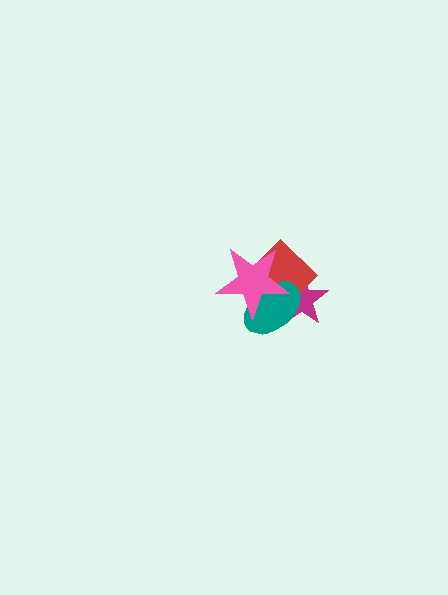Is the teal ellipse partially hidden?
Yes, it is partially covered by another shape.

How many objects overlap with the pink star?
3 objects overlap with the pink star.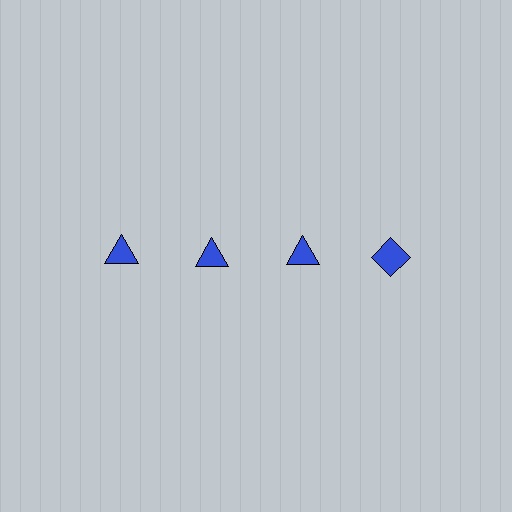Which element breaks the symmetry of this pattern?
The blue diamond in the top row, second from right column breaks the symmetry. All other shapes are blue triangles.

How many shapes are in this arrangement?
There are 4 shapes arranged in a grid pattern.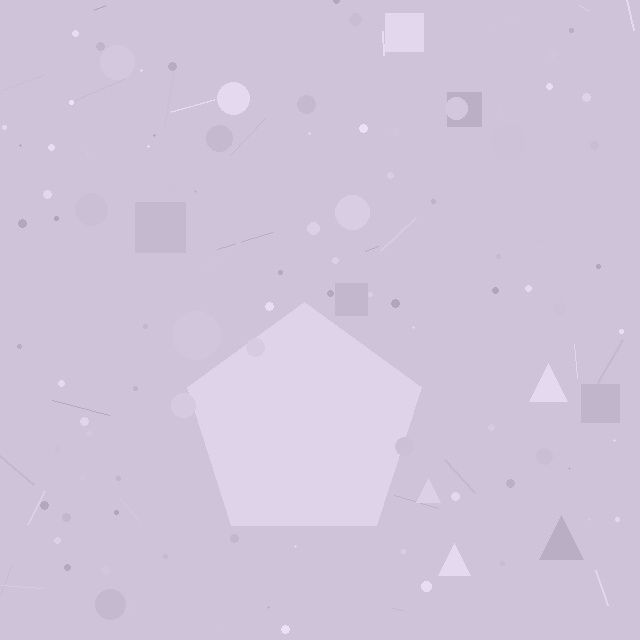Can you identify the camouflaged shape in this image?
The camouflaged shape is a pentagon.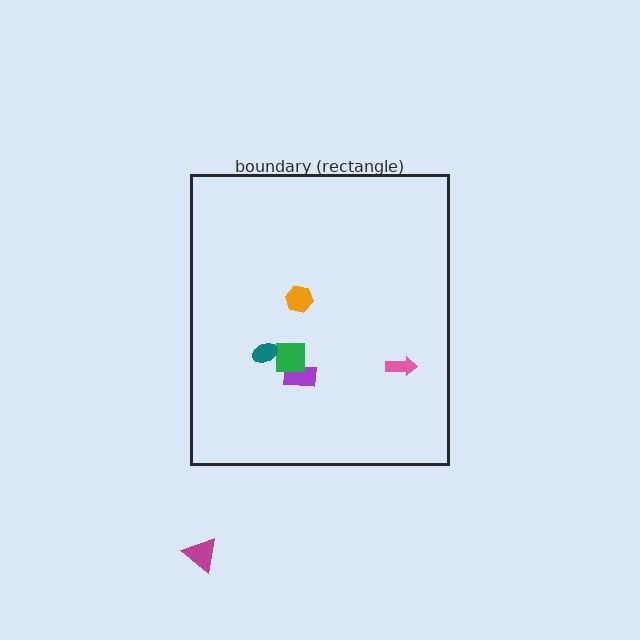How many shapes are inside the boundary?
5 inside, 1 outside.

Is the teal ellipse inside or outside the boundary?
Inside.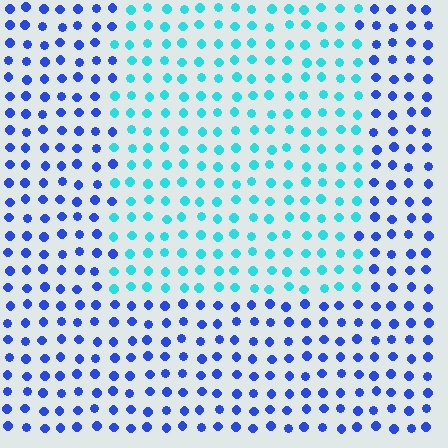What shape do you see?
I see a rectangle.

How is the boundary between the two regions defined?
The boundary is defined purely by a slight shift in hue (about 49 degrees). Spacing, size, and orientation are identical on both sides.